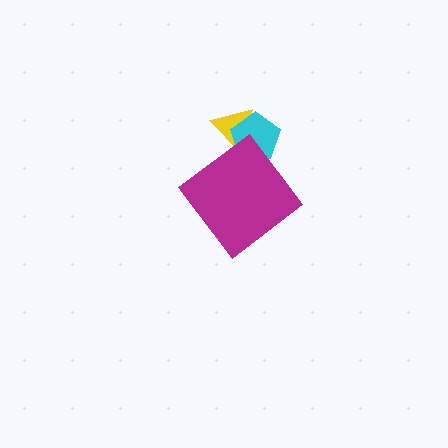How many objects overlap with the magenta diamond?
1 object overlaps with the magenta diamond.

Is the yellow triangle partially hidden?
Yes, it is partially covered by another shape.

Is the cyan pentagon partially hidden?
Yes, it is partially covered by another shape.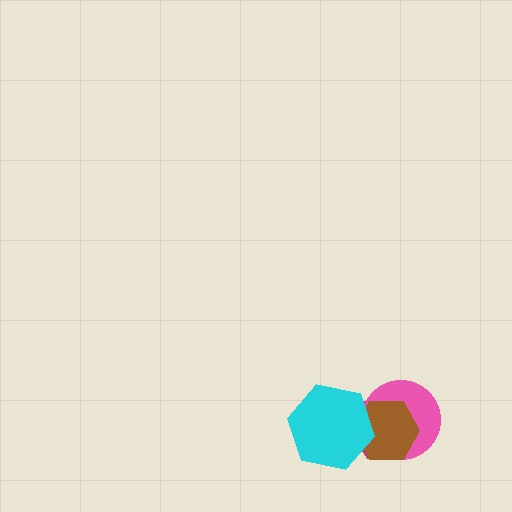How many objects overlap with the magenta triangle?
3 objects overlap with the magenta triangle.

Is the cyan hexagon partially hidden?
No, no other shape covers it.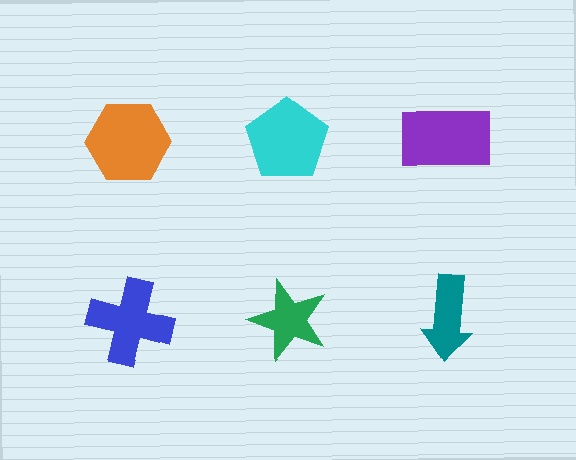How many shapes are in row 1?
3 shapes.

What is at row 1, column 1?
An orange hexagon.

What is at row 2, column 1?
A blue cross.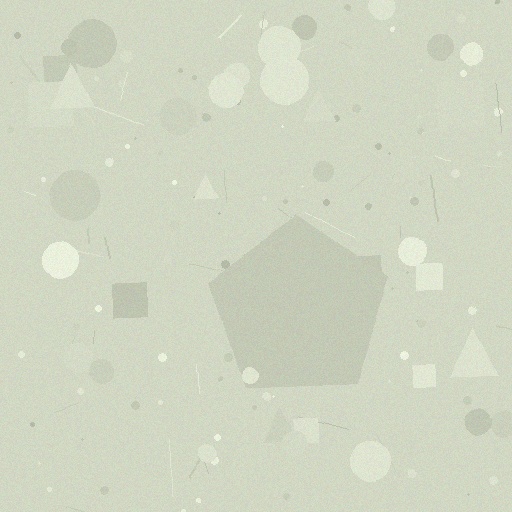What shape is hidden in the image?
A pentagon is hidden in the image.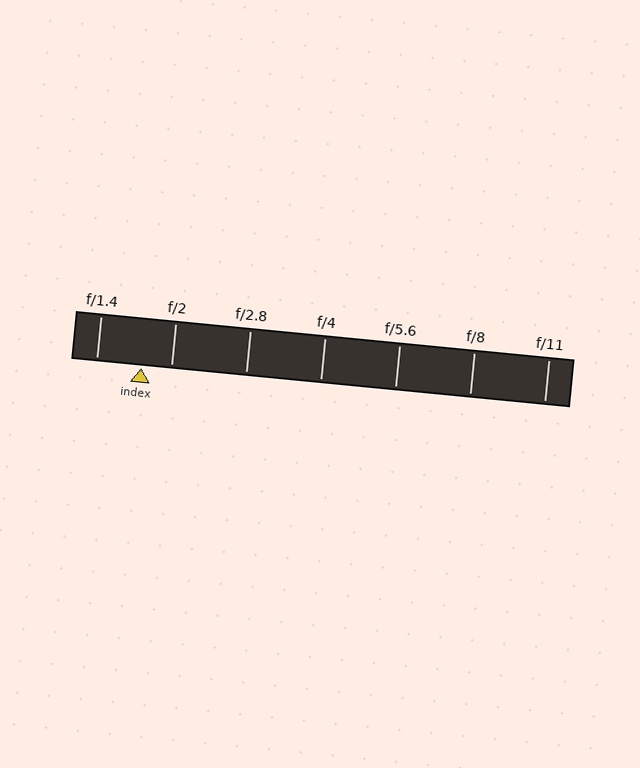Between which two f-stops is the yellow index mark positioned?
The index mark is between f/1.4 and f/2.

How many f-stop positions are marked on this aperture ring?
There are 7 f-stop positions marked.